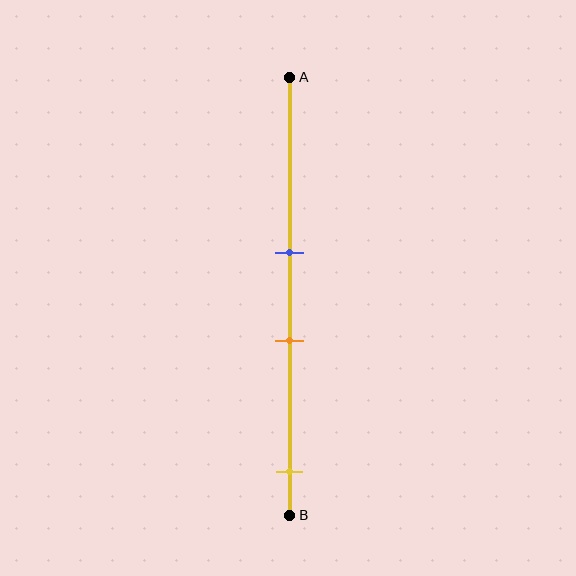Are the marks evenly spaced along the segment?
No, the marks are not evenly spaced.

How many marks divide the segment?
There are 3 marks dividing the segment.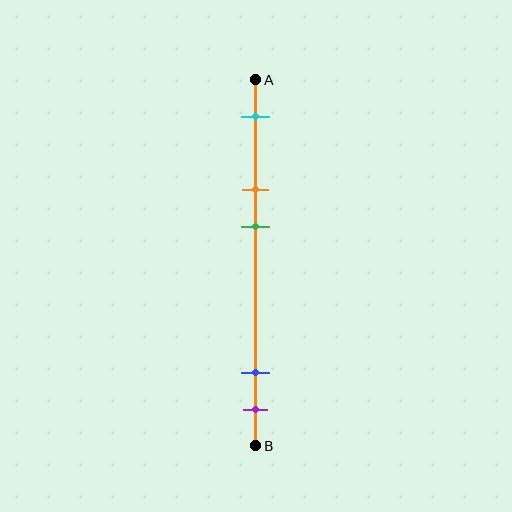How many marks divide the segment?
There are 5 marks dividing the segment.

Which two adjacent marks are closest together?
The blue and purple marks are the closest adjacent pair.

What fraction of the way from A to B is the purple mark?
The purple mark is approximately 90% (0.9) of the way from A to B.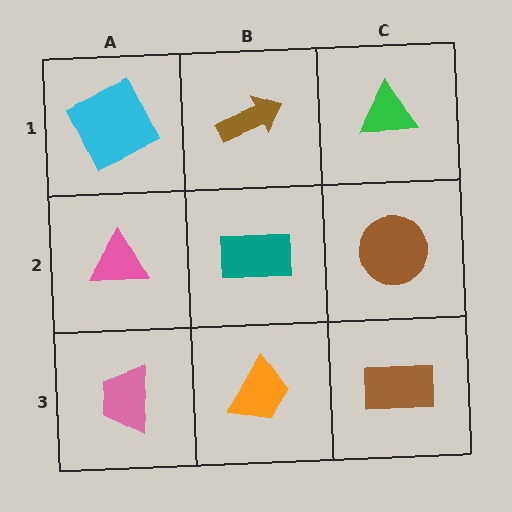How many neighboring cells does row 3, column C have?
2.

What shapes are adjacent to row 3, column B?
A teal rectangle (row 2, column B), a pink trapezoid (row 3, column A), a brown rectangle (row 3, column C).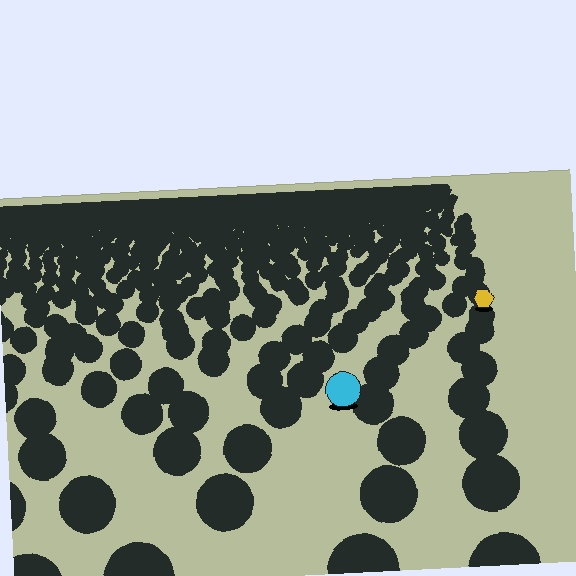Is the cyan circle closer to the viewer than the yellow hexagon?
Yes. The cyan circle is closer — you can tell from the texture gradient: the ground texture is coarser near it.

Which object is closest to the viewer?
The cyan circle is closest. The texture marks near it are larger and more spread out.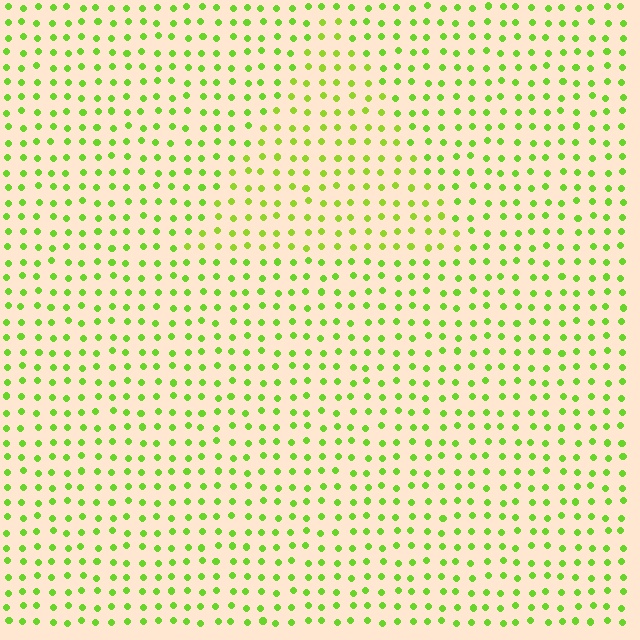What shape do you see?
I see a triangle.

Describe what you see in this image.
The image is filled with small lime elements in a uniform arrangement. A triangle-shaped region is visible where the elements are tinted to a slightly different hue, forming a subtle color boundary.